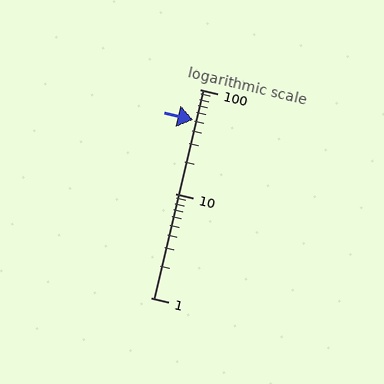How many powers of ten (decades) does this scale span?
The scale spans 2 decades, from 1 to 100.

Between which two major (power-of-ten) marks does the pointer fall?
The pointer is between 10 and 100.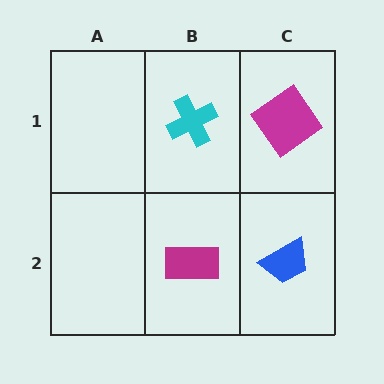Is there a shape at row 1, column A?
No, that cell is empty.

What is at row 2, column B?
A magenta rectangle.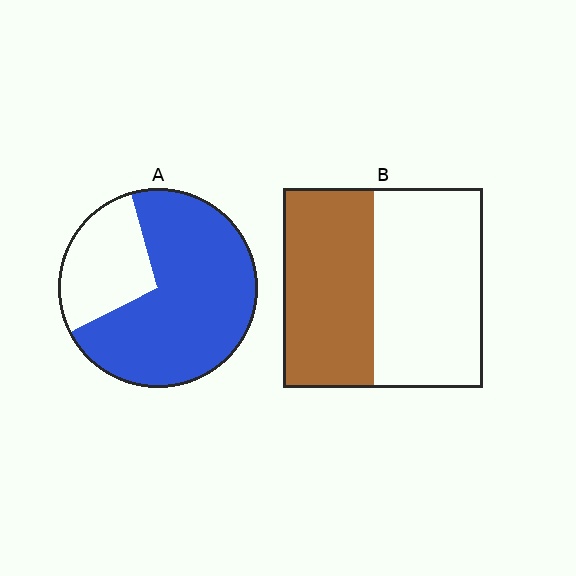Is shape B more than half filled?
No.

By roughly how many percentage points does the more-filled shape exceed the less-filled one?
By roughly 25 percentage points (A over B).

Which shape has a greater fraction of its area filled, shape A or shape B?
Shape A.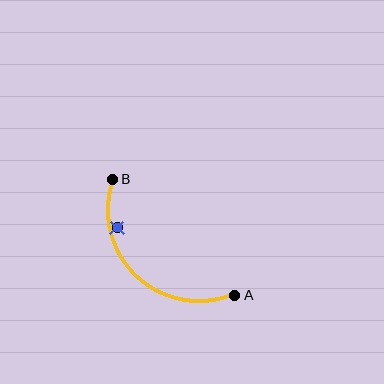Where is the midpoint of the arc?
The arc midpoint is the point on the curve farthest from the straight line joining A and B. It sits below and to the left of that line.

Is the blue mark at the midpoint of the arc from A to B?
No — the blue mark does not lie on the arc at all. It sits slightly inside the curve.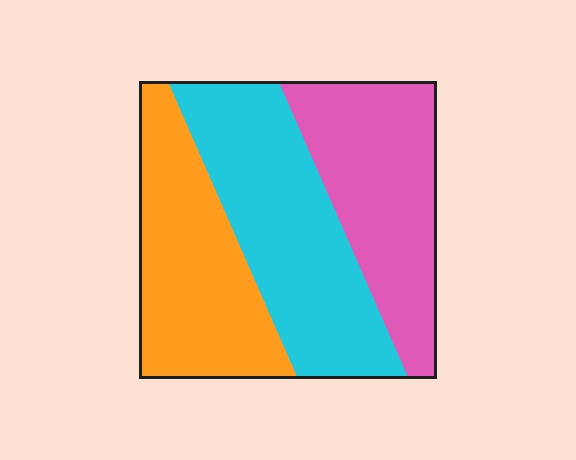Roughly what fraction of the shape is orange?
Orange takes up between a quarter and a half of the shape.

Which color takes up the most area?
Cyan, at roughly 35%.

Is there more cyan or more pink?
Cyan.